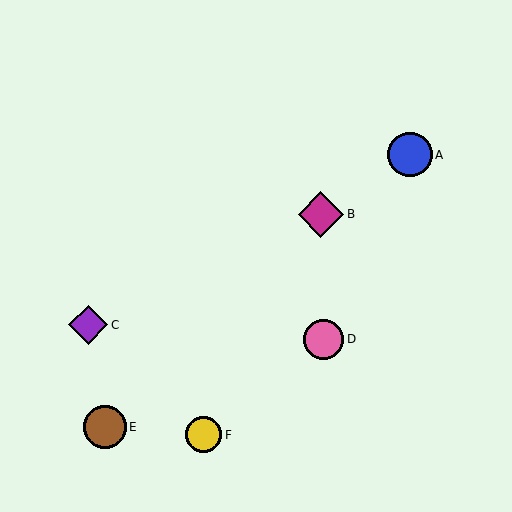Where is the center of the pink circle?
The center of the pink circle is at (324, 339).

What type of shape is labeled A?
Shape A is a blue circle.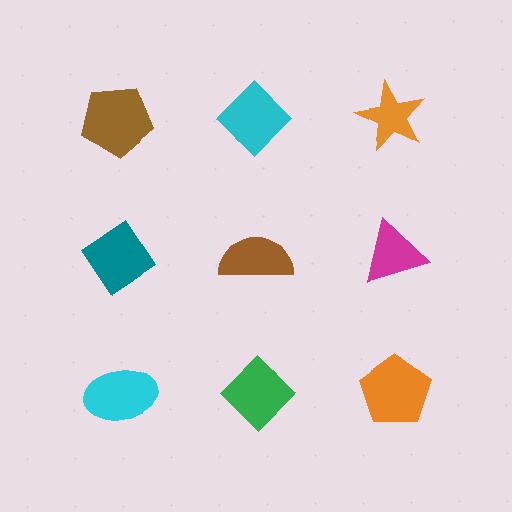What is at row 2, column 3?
A magenta triangle.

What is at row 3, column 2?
A green diamond.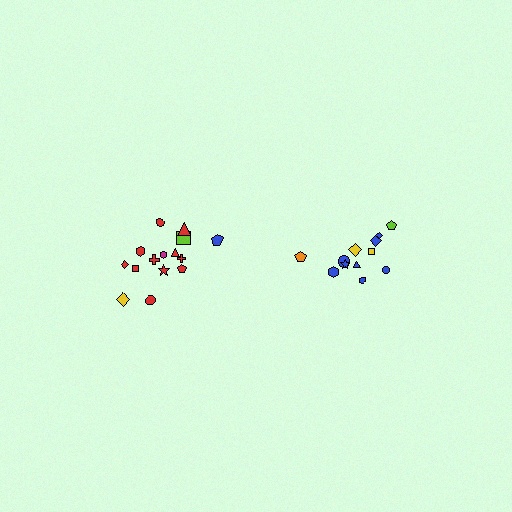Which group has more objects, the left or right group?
The left group.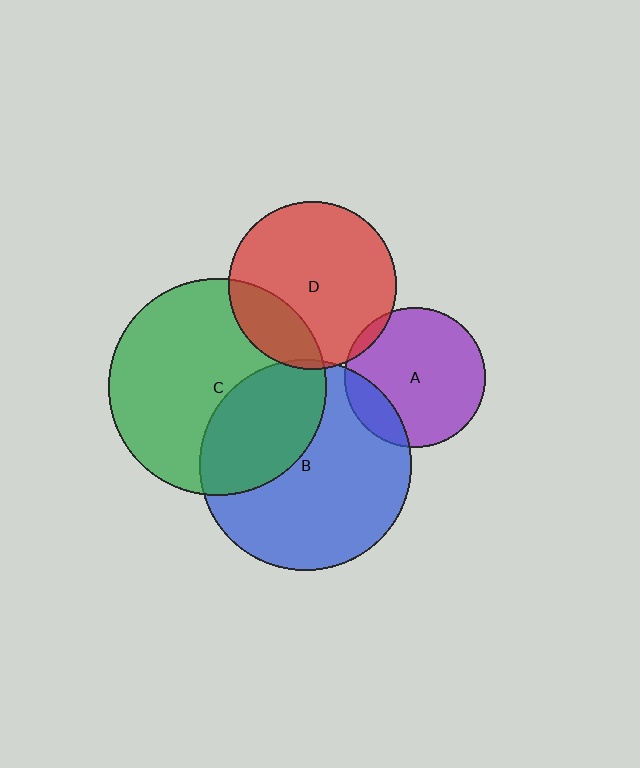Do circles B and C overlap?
Yes.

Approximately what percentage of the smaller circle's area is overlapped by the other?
Approximately 35%.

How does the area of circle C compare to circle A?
Approximately 2.4 times.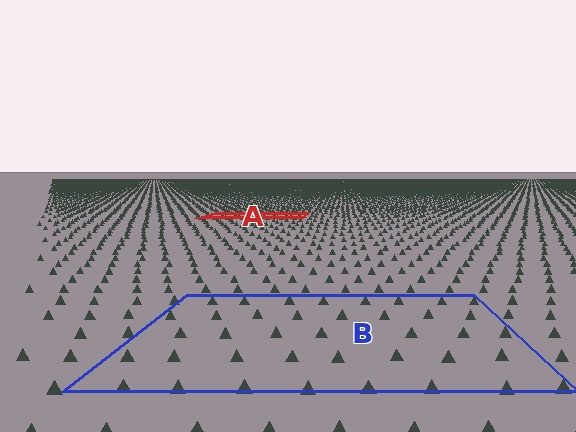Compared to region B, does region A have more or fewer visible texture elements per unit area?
Region A has more texture elements per unit area — they are packed more densely because it is farther away.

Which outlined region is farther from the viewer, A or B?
Region A is farther from the viewer — the texture elements inside it appear smaller and more densely packed.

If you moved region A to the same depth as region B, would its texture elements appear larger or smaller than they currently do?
They would appear larger. At a closer depth, the same texture elements are projected at a bigger on-screen size.